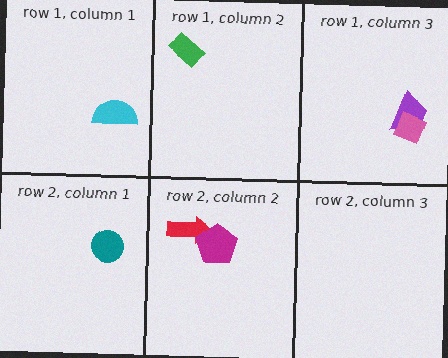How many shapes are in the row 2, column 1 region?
1.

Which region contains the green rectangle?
The row 1, column 2 region.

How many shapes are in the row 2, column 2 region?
2.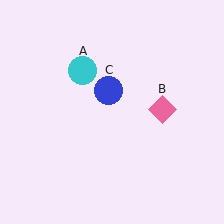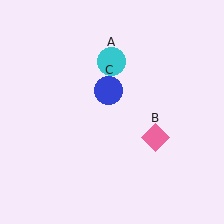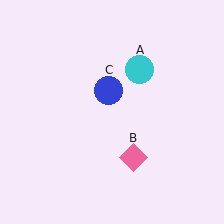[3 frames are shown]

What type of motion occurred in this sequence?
The cyan circle (object A), pink diamond (object B) rotated clockwise around the center of the scene.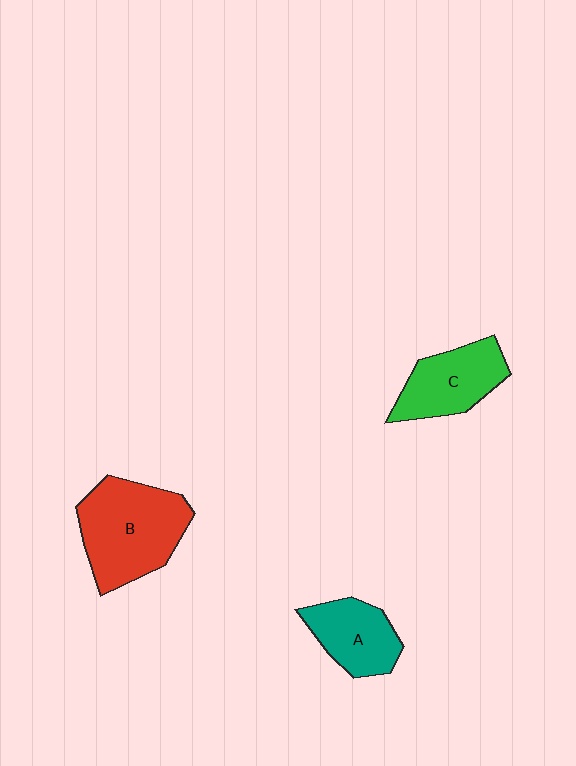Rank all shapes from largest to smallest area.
From largest to smallest: B (red), C (green), A (teal).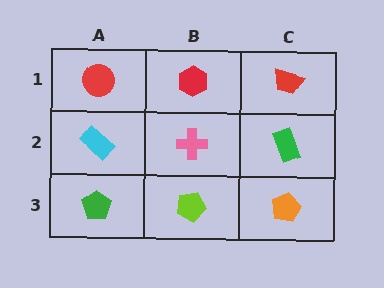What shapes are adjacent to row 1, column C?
A green rectangle (row 2, column C), a red hexagon (row 1, column B).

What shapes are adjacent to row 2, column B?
A red hexagon (row 1, column B), a lime pentagon (row 3, column B), a cyan rectangle (row 2, column A), a green rectangle (row 2, column C).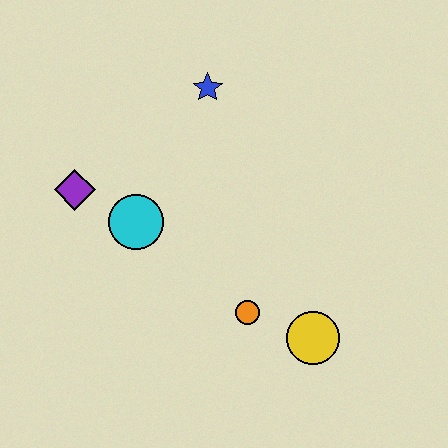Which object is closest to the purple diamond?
The cyan circle is closest to the purple diamond.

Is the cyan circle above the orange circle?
Yes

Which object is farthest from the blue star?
The yellow circle is farthest from the blue star.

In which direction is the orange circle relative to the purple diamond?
The orange circle is to the right of the purple diamond.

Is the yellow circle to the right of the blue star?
Yes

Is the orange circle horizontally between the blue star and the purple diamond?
No